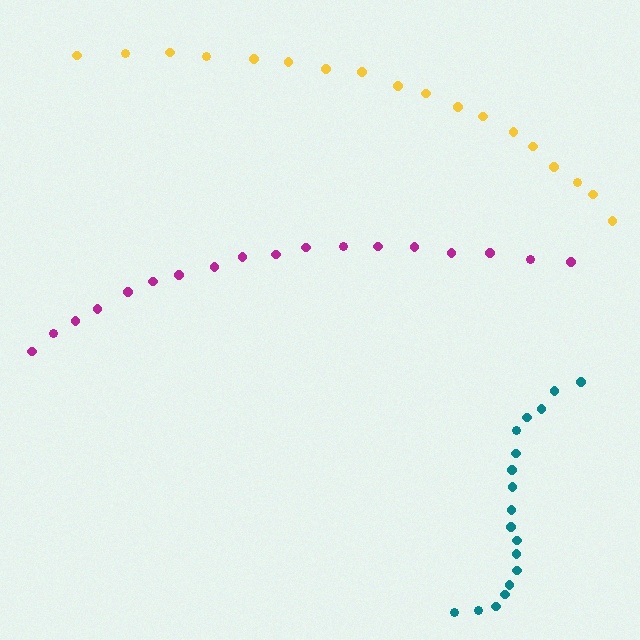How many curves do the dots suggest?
There are 3 distinct paths.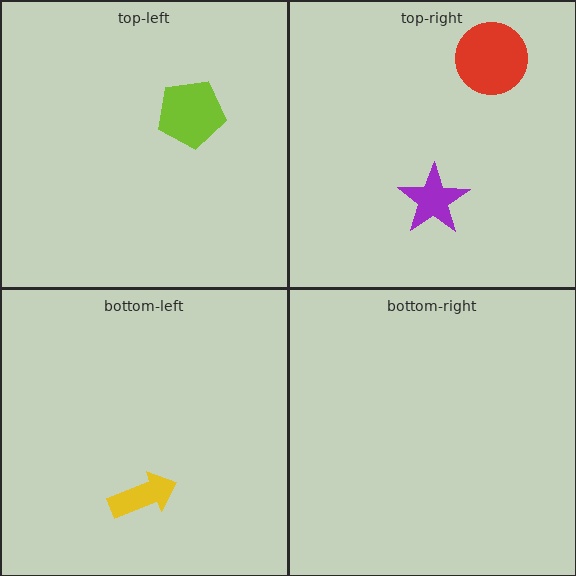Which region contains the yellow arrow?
The bottom-left region.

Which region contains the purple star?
The top-right region.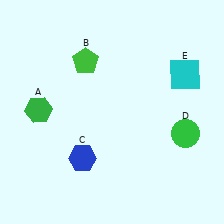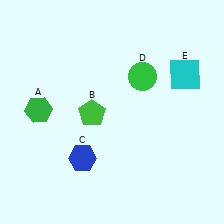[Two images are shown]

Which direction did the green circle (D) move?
The green circle (D) moved up.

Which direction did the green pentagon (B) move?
The green pentagon (B) moved down.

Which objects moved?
The objects that moved are: the green pentagon (B), the green circle (D).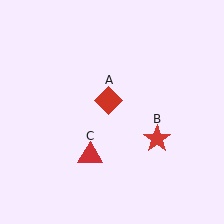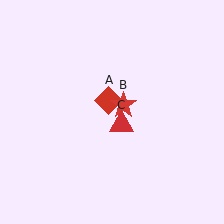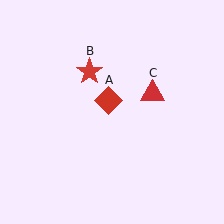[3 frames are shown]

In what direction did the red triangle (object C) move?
The red triangle (object C) moved up and to the right.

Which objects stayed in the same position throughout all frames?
Red diamond (object A) remained stationary.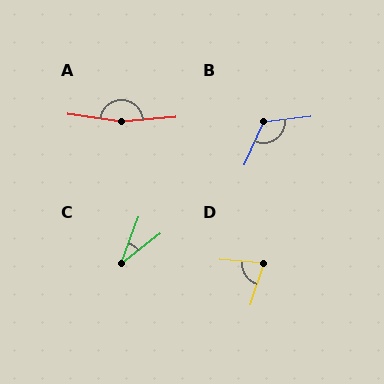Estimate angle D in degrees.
Approximately 75 degrees.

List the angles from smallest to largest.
C (31°), D (75°), B (120°), A (167°).